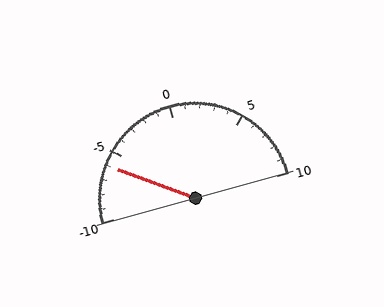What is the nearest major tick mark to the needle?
The nearest major tick mark is -5.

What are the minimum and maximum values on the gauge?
The gauge ranges from -10 to 10.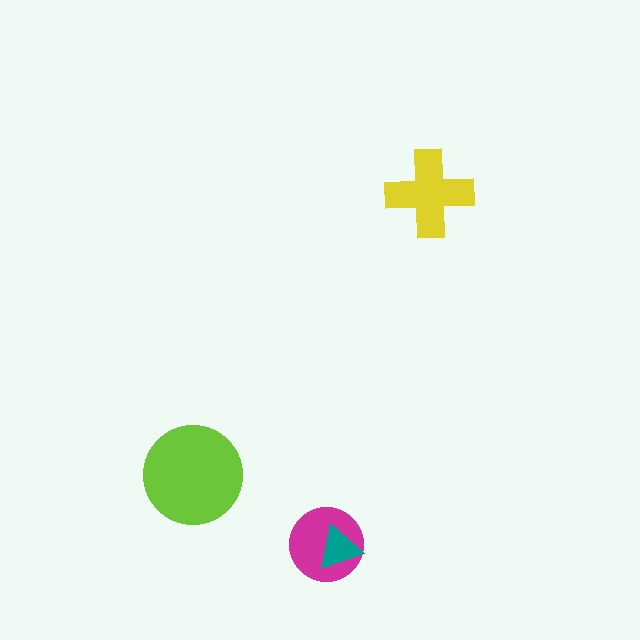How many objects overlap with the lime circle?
0 objects overlap with the lime circle.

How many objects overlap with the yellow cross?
0 objects overlap with the yellow cross.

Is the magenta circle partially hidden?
Yes, it is partially covered by another shape.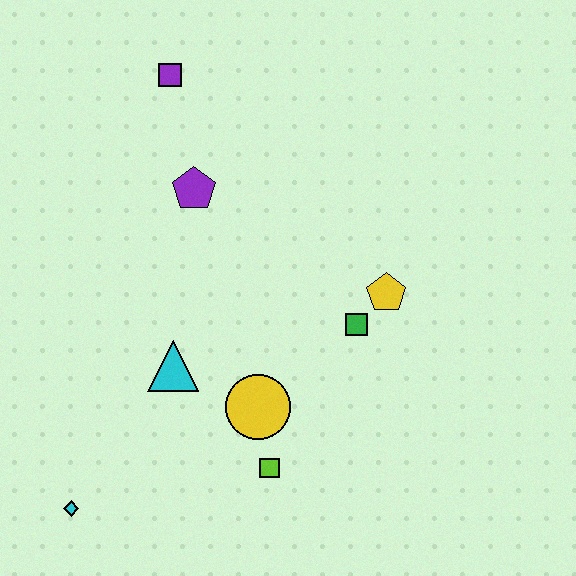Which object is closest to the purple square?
The purple pentagon is closest to the purple square.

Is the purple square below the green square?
No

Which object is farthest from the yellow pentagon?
The cyan diamond is farthest from the yellow pentagon.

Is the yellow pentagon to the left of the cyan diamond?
No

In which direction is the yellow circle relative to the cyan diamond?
The yellow circle is to the right of the cyan diamond.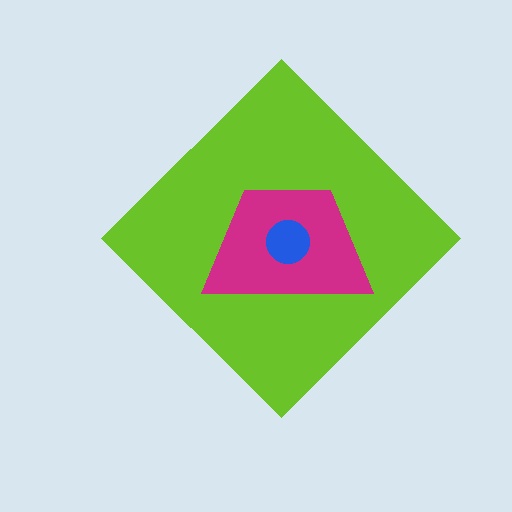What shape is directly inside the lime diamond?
The magenta trapezoid.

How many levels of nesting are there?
3.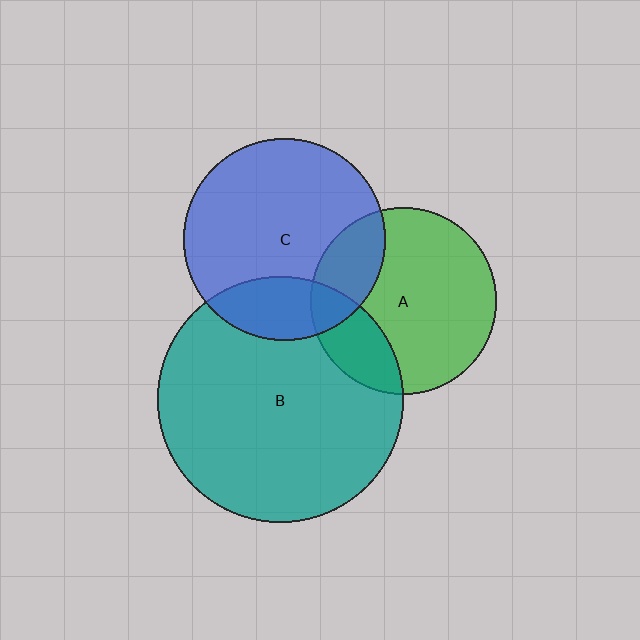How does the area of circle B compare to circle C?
Approximately 1.5 times.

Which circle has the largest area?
Circle B (teal).